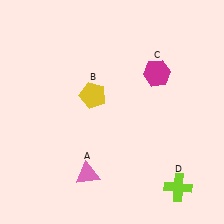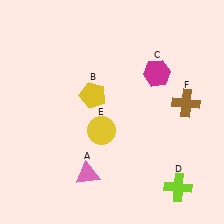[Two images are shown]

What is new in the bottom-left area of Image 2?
A yellow circle (E) was added in the bottom-left area of Image 2.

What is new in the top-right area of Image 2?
A brown cross (F) was added in the top-right area of Image 2.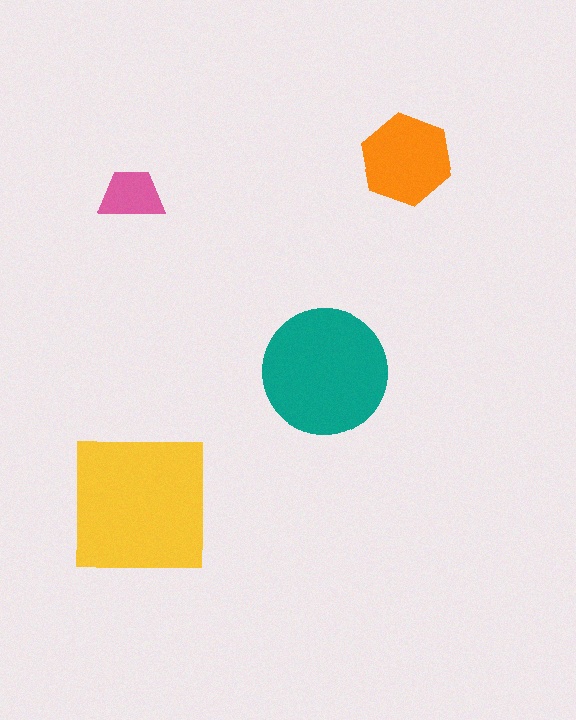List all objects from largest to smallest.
The yellow square, the teal circle, the orange hexagon, the pink trapezoid.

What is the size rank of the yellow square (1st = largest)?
1st.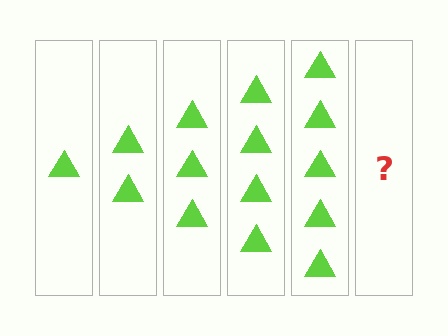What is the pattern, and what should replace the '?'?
The pattern is that each step adds one more triangle. The '?' should be 6 triangles.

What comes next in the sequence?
The next element should be 6 triangles.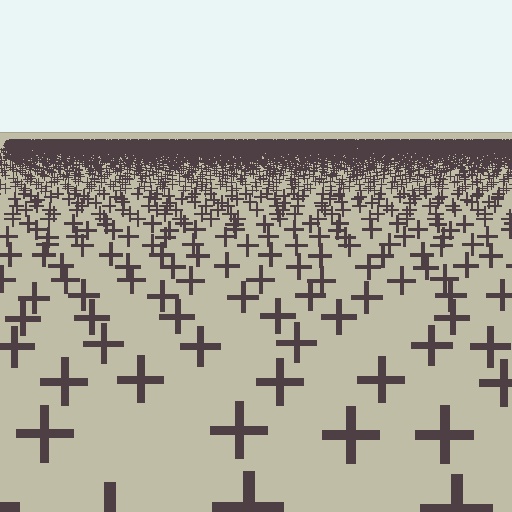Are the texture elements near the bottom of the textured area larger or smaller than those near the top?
Larger. Near the bottom, elements are closer to the viewer and appear at a bigger on-screen size.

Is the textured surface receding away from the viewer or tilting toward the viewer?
The surface is receding away from the viewer. Texture elements get smaller and denser toward the top.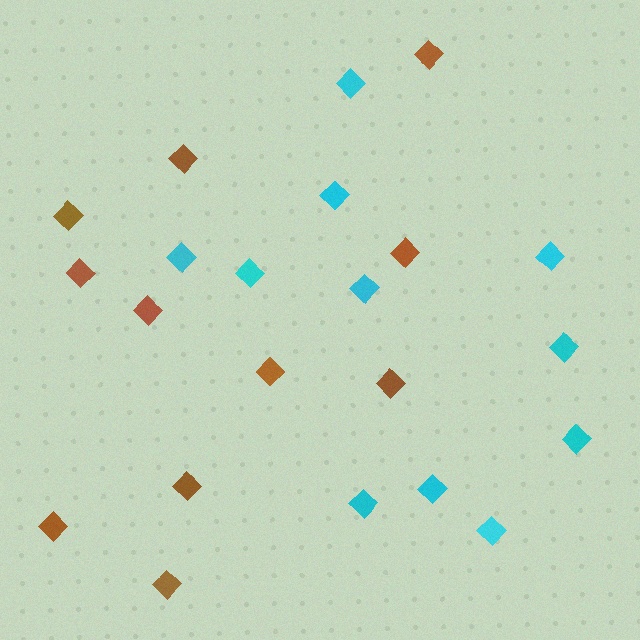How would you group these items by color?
There are 2 groups: one group of brown diamonds (11) and one group of cyan diamonds (11).